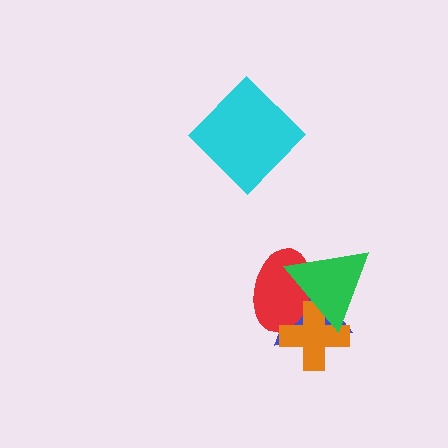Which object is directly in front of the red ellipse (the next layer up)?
The orange cross is directly in front of the red ellipse.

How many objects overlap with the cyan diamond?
0 objects overlap with the cyan diamond.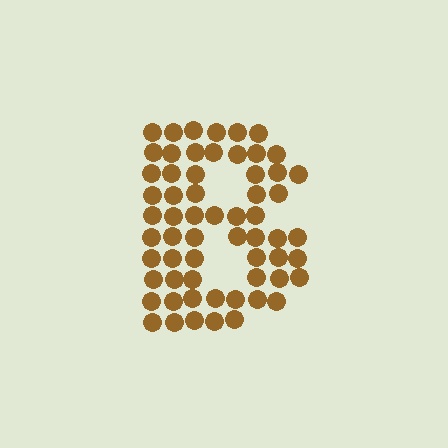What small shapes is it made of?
It is made of small circles.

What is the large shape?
The large shape is the letter B.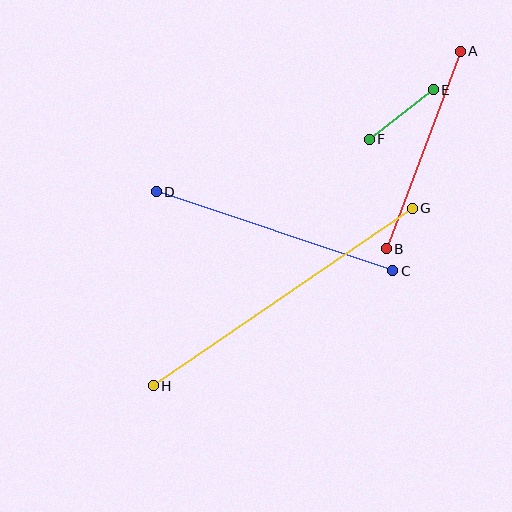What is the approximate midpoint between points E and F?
The midpoint is at approximately (401, 115) pixels.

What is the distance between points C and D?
The distance is approximately 250 pixels.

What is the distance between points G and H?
The distance is approximately 314 pixels.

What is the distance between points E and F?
The distance is approximately 81 pixels.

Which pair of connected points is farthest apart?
Points G and H are farthest apart.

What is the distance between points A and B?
The distance is approximately 211 pixels.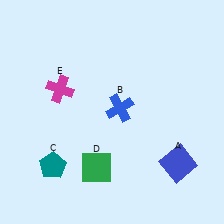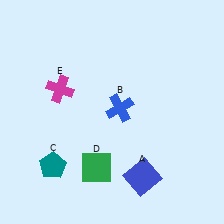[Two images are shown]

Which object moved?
The blue square (A) moved left.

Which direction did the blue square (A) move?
The blue square (A) moved left.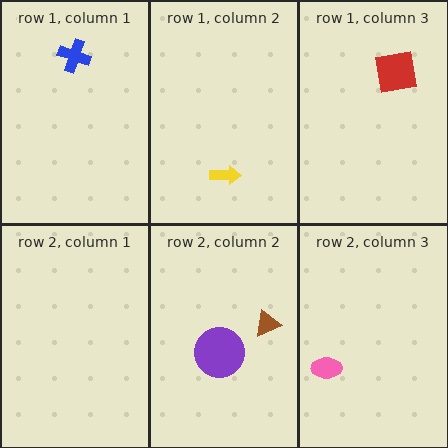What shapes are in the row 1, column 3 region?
The red square.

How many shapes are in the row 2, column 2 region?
2.